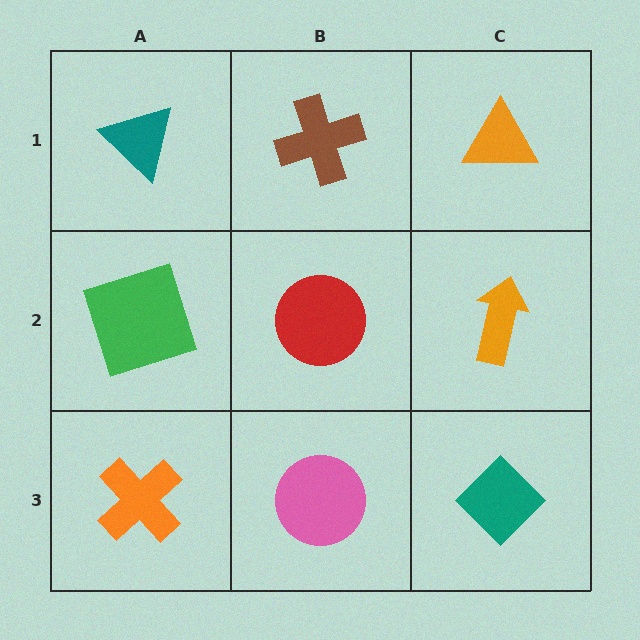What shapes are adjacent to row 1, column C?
An orange arrow (row 2, column C), a brown cross (row 1, column B).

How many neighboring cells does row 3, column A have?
2.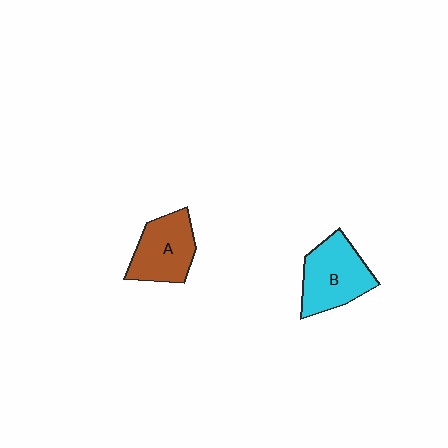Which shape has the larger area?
Shape B (cyan).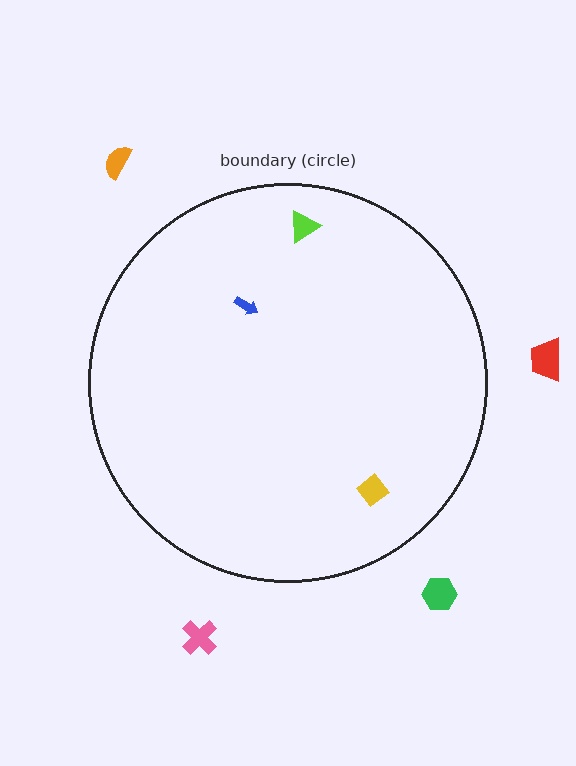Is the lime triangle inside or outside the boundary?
Inside.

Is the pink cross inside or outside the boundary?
Outside.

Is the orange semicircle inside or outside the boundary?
Outside.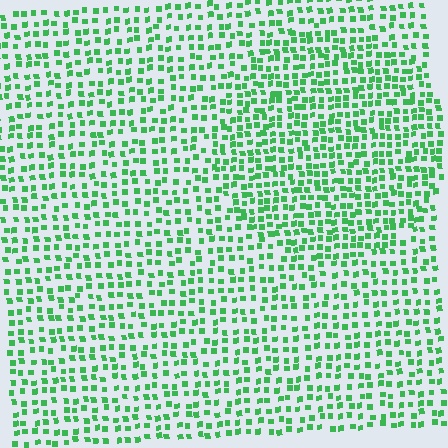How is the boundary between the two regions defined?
The boundary is defined by a change in element density (approximately 1.5x ratio). All elements are the same color, size, and shape.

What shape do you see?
I see a circle.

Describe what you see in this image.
The image contains small green elements arranged at two different densities. A circle-shaped region is visible where the elements are more densely packed than the surrounding area.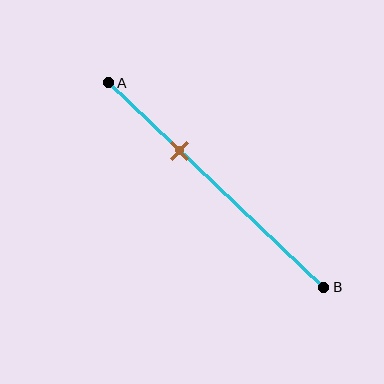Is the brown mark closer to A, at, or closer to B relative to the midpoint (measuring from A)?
The brown mark is closer to point A than the midpoint of segment AB.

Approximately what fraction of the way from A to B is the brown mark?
The brown mark is approximately 35% of the way from A to B.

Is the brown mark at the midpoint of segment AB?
No, the mark is at about 35% from A, not at the 50% midpoint.